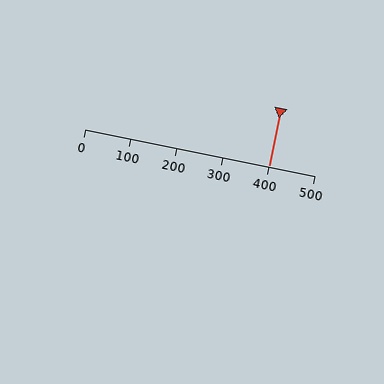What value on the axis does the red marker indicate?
The marker indicates approximately 400.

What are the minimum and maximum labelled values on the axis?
The axis runs from 0 to 500.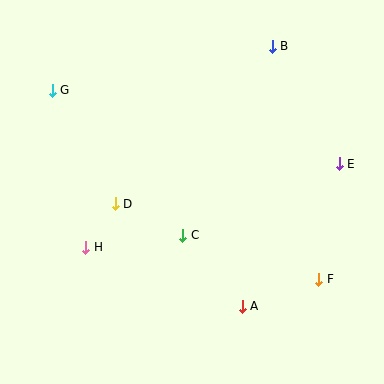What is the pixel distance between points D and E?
The distance between D and E is 227 pixels.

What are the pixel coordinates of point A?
Point A is at (242, 306).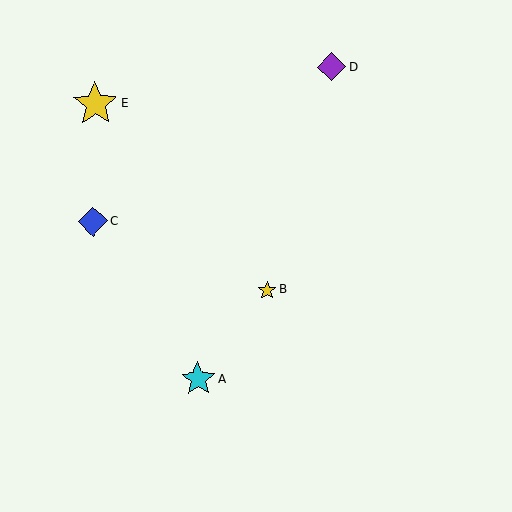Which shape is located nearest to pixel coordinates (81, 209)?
The blue diamond (labeled C) at (93, 221) is nearest to that location.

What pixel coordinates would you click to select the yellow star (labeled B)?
Click at (267, 290) to select the yellow star B.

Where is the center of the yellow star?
The center of the yellow star is at (267, 290).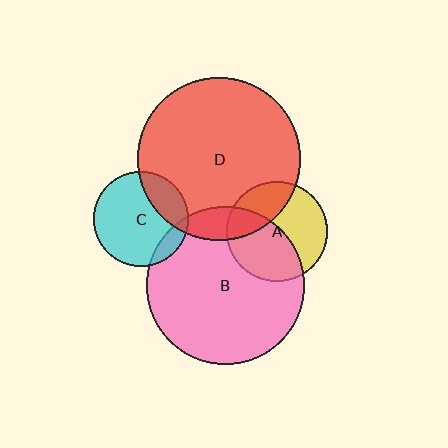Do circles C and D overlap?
Yes.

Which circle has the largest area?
Circle D (red).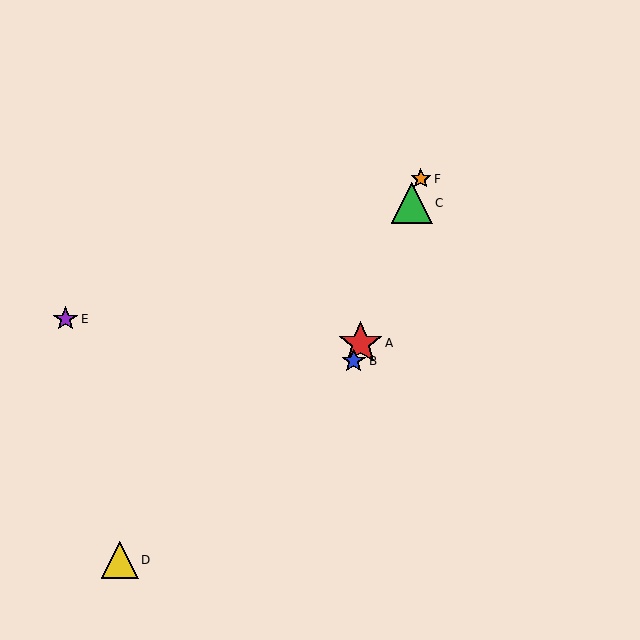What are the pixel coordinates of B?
Object B is at (354, 361).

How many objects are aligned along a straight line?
4 objects (A, B, C, F) are aligned along a straight line.